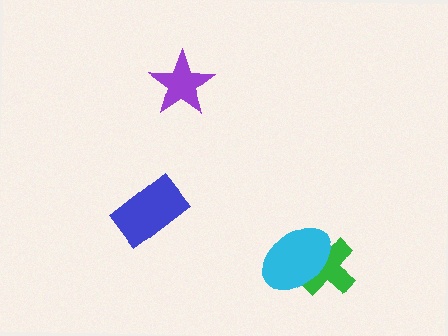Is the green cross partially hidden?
Yes, it is partially covered by another shape.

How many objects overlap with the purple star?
0 objects overlap with the purple star.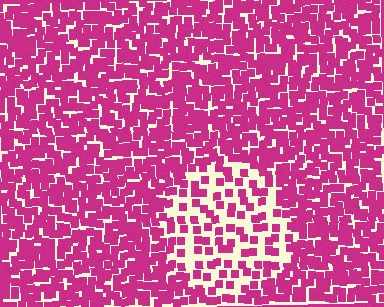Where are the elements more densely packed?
The elements are more densely packed outside the circle boundary.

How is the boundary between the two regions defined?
The boundary is defined by a change in element density (approximately 2.3x ratio). All elements are the same color, size, and shape.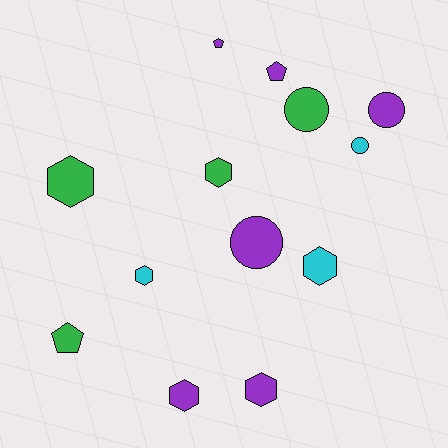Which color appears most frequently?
Purple, with 6 objects.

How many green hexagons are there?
There are 2 green hexagons.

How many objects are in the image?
There are 13 objects.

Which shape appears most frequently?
Hexagon, with 6 objects.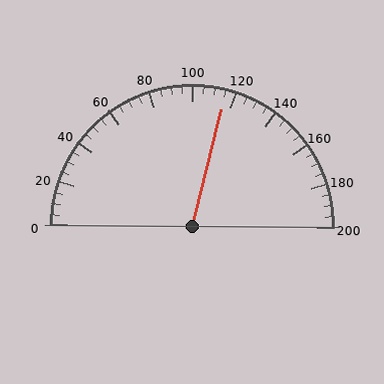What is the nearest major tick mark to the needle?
The nearest major tick mark is 120.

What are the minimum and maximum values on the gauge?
The gauge ranges from 0 to 200.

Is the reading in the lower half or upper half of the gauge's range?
The reading is in the upper half of the range (0 to 200).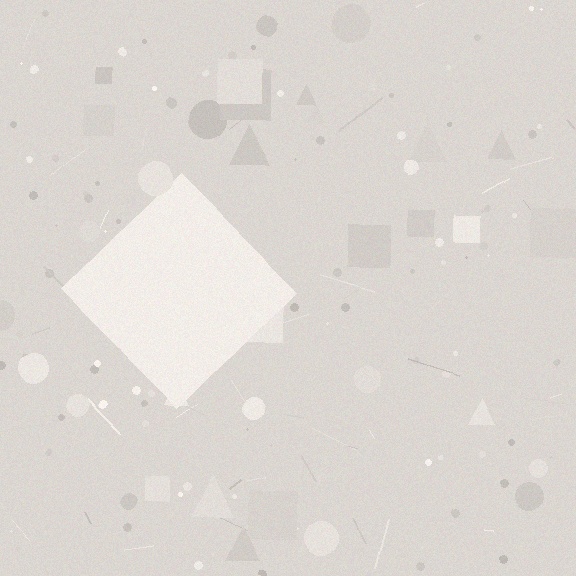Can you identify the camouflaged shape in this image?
The camouflaged shape is a diamond.